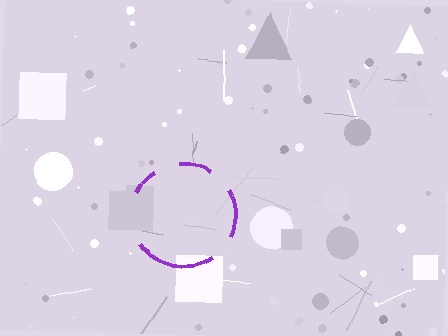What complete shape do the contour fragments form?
The contour fragments form a circle.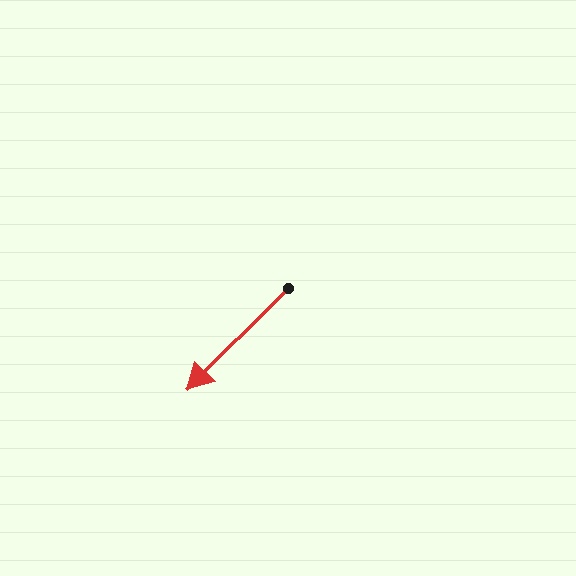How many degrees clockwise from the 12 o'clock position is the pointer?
Approximately 225 degrees.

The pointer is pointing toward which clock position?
Roughly 7 o'clock.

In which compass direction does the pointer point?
Southwest.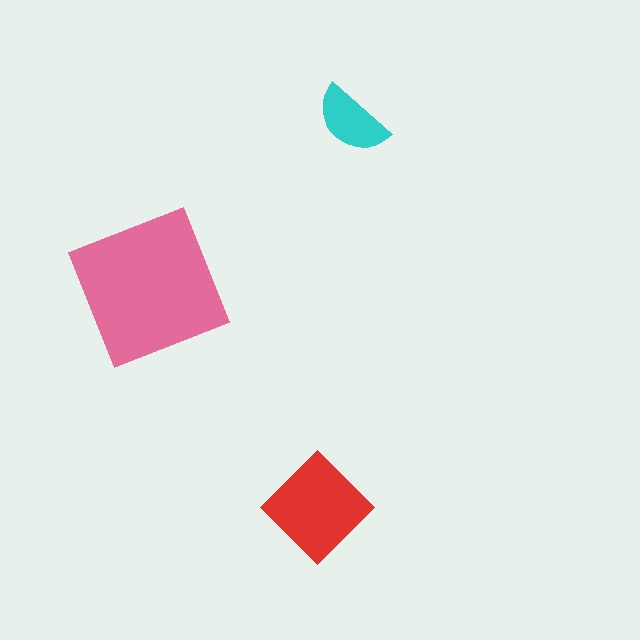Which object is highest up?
The cyan semicircle is topmost.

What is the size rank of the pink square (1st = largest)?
1st.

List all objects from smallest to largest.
The cyan semicircle, the red diamond, the pink square.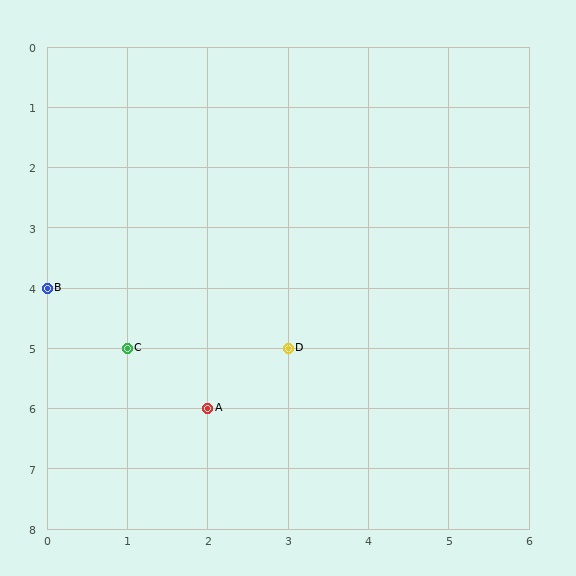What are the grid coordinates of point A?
Point A is at grid coordinates (2, 6).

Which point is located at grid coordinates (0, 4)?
Point B is at (0, 4).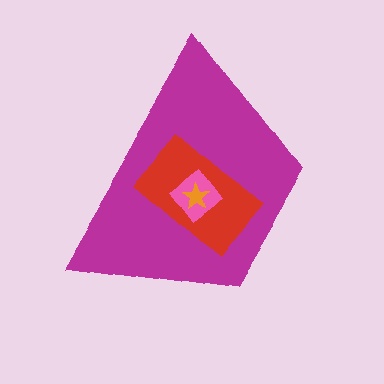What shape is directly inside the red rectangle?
The pink diamond.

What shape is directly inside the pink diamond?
The orange star.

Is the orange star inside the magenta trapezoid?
Yes.